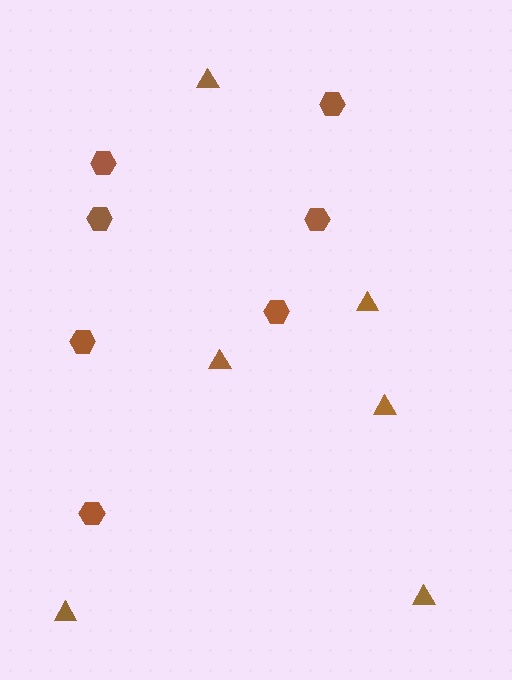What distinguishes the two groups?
There are 2 groups: one group of hexagons (7) and one group of triangles (6).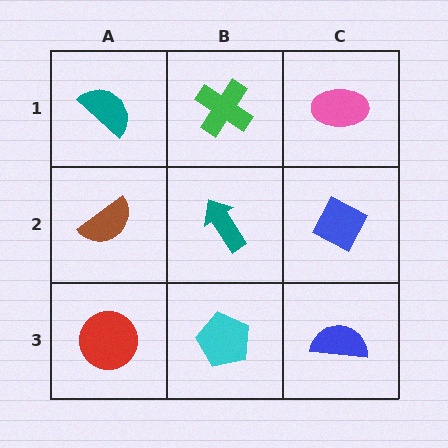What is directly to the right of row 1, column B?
A pink ellipse.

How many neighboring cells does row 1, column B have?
3.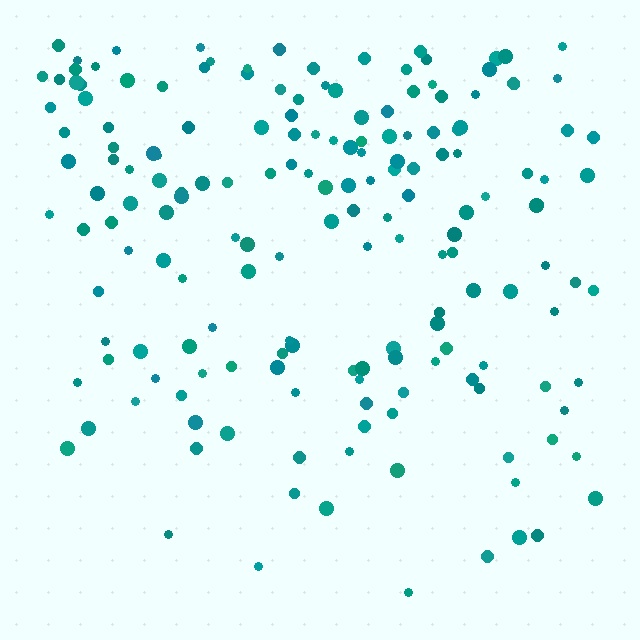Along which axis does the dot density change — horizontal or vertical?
Vertical.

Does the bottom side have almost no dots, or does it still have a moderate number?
Still a moderate number, just noticeably fewer than the top.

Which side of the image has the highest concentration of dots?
The top.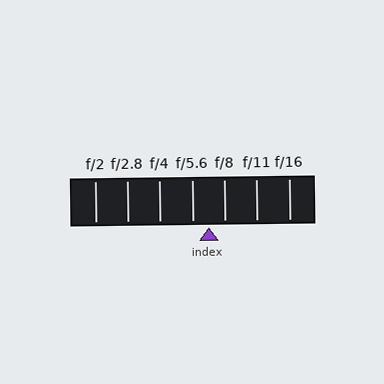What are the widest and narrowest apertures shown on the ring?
The widest aperture shown is f/2 and the narrowest is f/16.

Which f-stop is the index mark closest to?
The index mark is closest to f/8.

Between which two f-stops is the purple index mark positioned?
The index mark is between f/5.6 and f/8.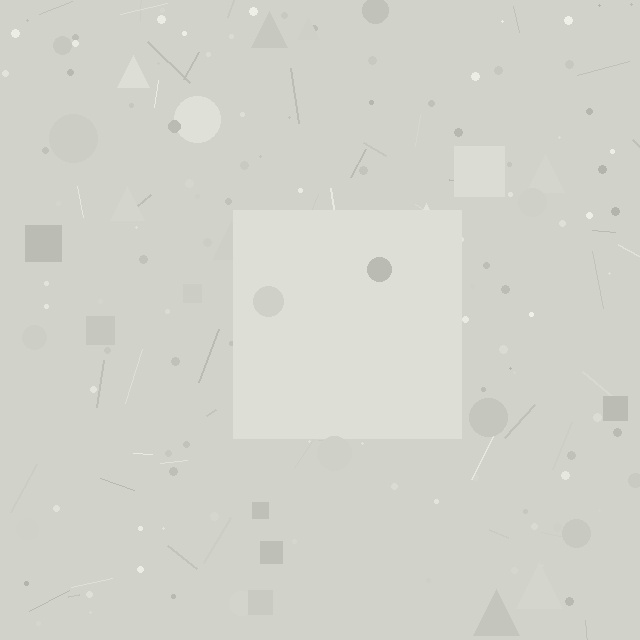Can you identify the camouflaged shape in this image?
The camouflaged shape is a square.